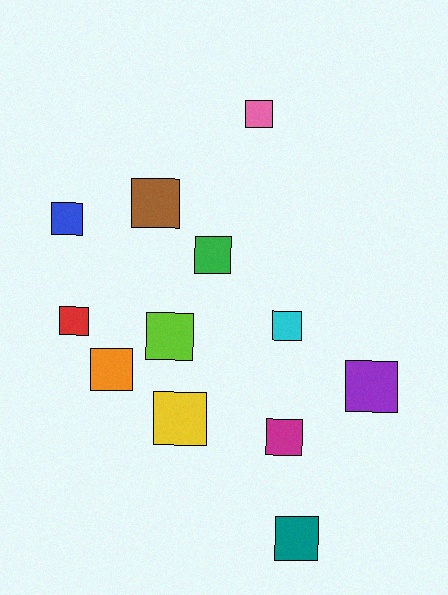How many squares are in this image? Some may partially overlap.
There are 12 squares.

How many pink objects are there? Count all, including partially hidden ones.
There is 1 pink object.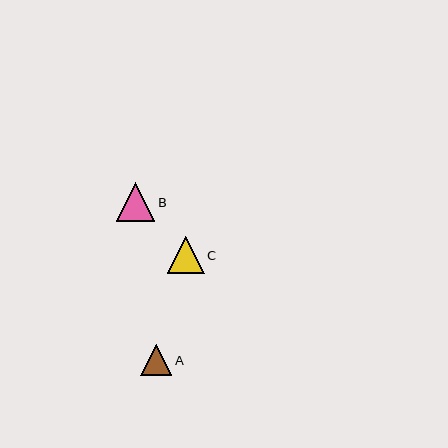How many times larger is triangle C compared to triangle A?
Triangle C is approximately 1.2 times the size of triangle A.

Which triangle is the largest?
Triangle B is the largest with a size of approximately 39 pixels.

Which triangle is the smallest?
Triangle A is the smallest with a size of approximately 31 pixels.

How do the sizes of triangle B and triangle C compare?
Triangle B and triangle C are approximately the same size.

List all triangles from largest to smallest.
From largest to smallest: B, C, A.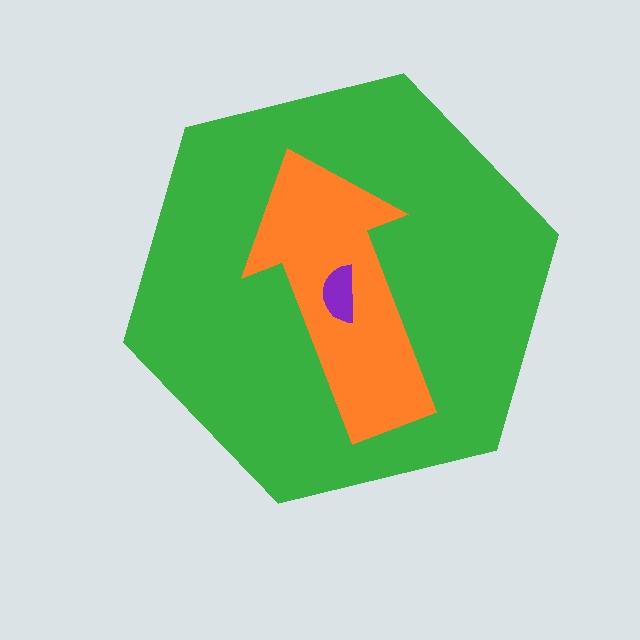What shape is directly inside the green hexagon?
The orange arrow.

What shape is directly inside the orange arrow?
The purple semicircle.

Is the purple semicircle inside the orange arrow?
Yes.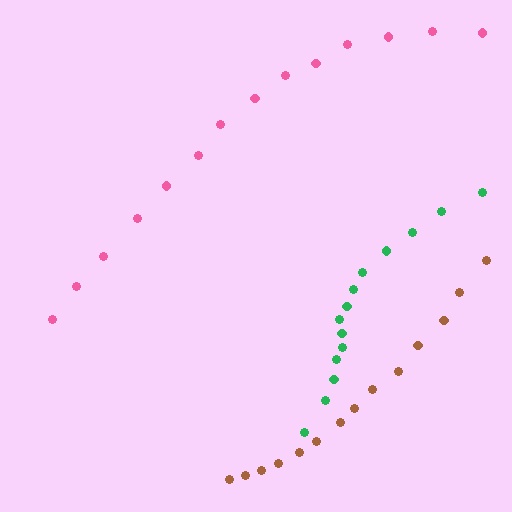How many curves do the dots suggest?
There are 3 distinct paths.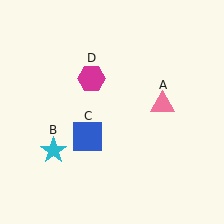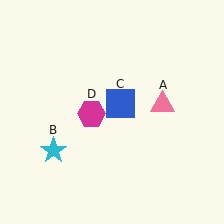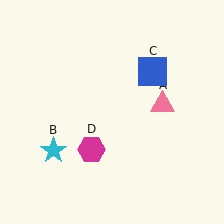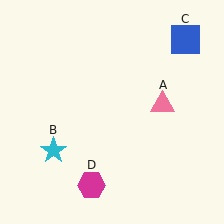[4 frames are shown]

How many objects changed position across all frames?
2 objects changed position: blue square (object C), magenta hexagon (object D).